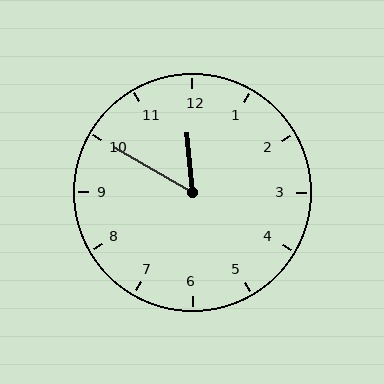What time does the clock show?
11:50.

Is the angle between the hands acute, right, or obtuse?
It is acute.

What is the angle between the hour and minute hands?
Approximately 55 degrees.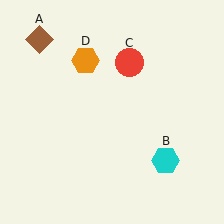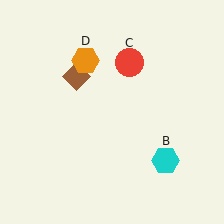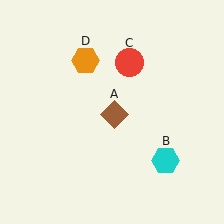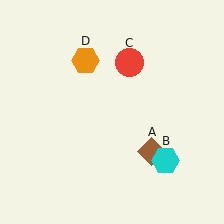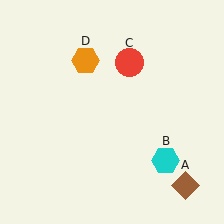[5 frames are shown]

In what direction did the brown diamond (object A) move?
The brown diamond (object A) moved down and to the right.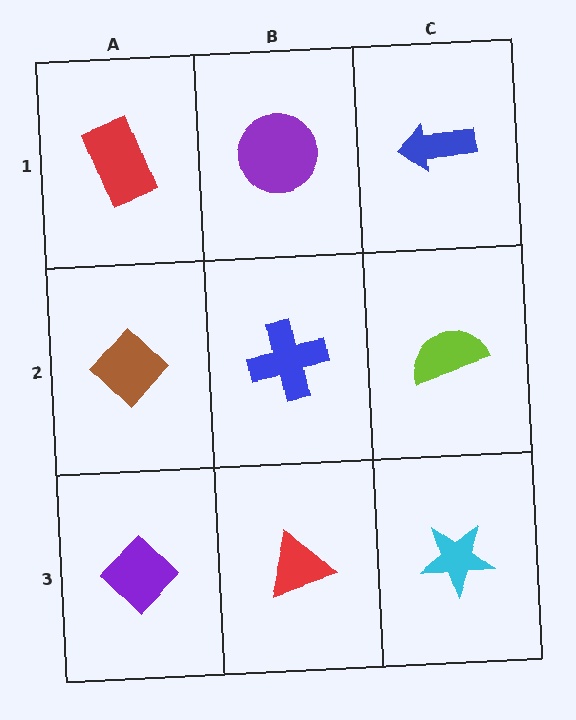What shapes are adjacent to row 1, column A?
A brown diamond (row 2, column A), a purple circle (row 1, column B).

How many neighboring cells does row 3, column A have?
2.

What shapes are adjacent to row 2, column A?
A red rectangle (row 1, column A), a purple diamond (row 3, column A), a blue cross (row 2, column B).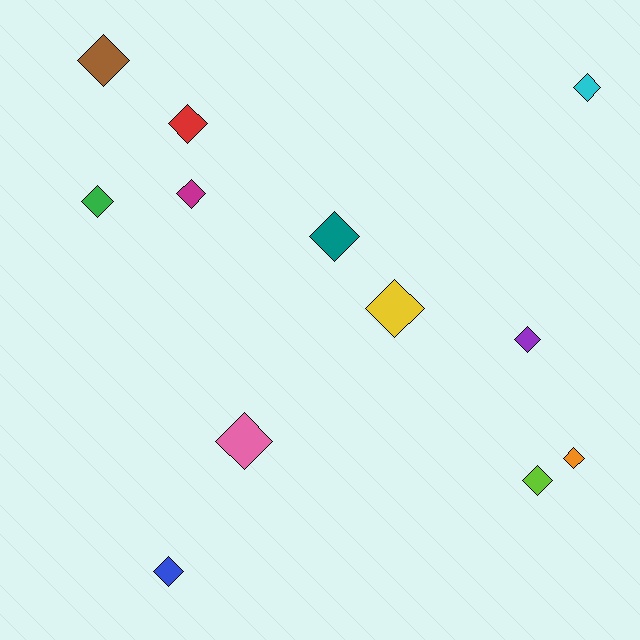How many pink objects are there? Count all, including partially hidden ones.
There is 1 pink object.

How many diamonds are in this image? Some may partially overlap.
There are 12 diamonds.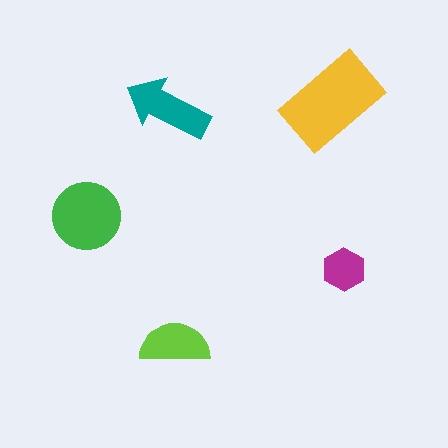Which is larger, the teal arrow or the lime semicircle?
The teal arrow.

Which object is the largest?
The yellow rectangle.